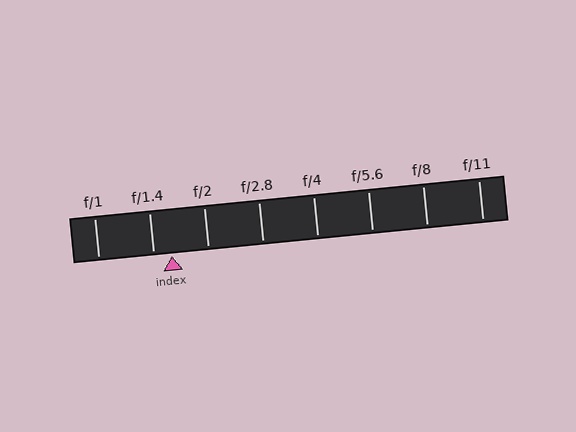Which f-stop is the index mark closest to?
The index mark is closest to f/1.4.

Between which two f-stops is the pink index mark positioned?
The index mark is between f/1.4 and f/2.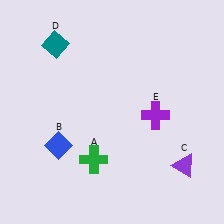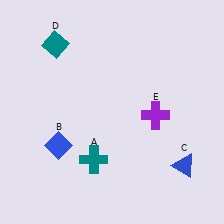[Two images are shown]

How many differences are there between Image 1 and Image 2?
There are 2 differences between the two images.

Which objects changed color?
A changed from green to teal. C changed from purple to blue.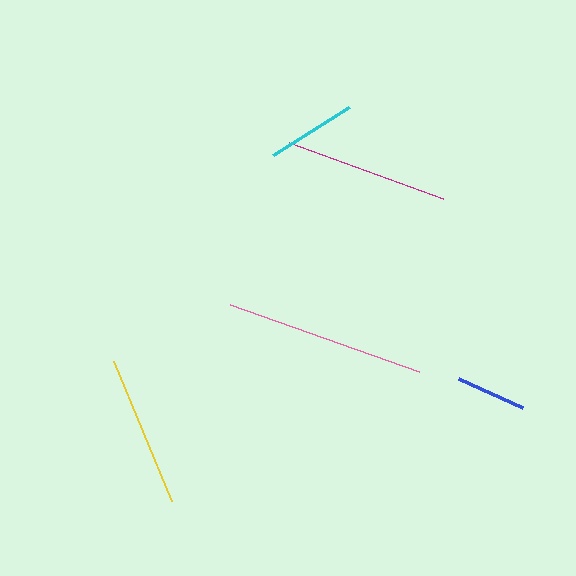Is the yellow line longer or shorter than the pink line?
The pink line is longer than the yellow line.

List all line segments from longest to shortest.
From longest to shortest: pink, magenta, yellow, cyan, blue.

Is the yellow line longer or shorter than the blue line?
The yellow line is longer than the blue line.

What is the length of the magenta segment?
The magenta segment is approximately 164 pixels long.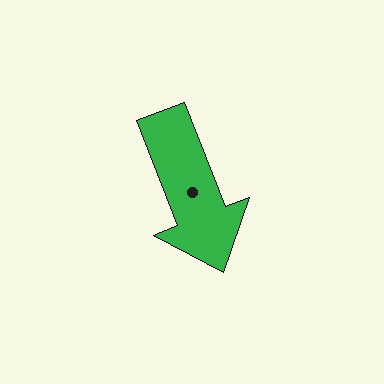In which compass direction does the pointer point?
South.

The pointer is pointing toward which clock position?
Roughly 5 o'clock.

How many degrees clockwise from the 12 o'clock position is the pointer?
Approximately 159 degrees.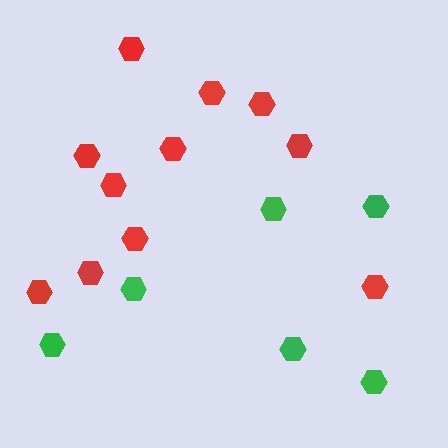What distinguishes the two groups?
There are 2 groups: one group of red hexagons (11) and one group of green hexagons (6).